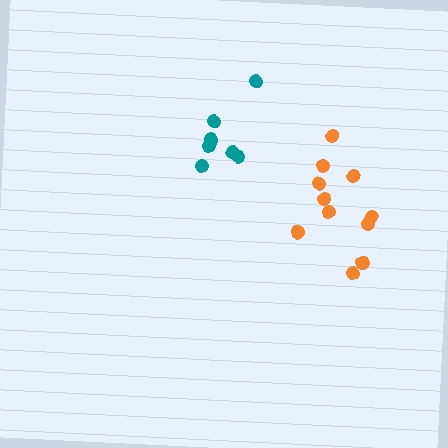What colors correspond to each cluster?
The clusters are colored: orange, teal.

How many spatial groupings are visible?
There are 2 spatial groupings.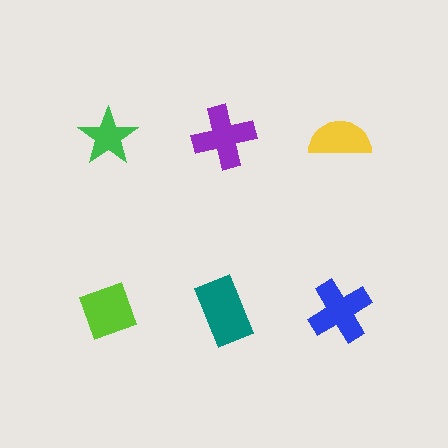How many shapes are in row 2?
3 shapes.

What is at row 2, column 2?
A teal rectangle.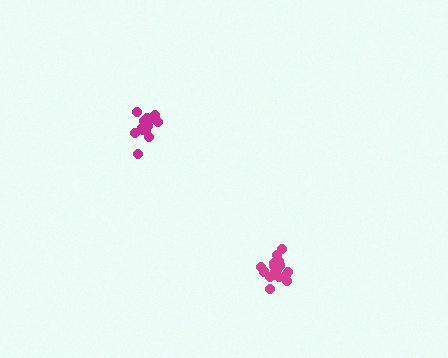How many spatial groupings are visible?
There are 2 spatial groupings.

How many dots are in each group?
Group 1: 17 dots, Group 2: 14 dots (31 total).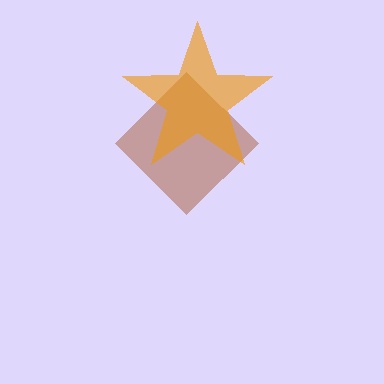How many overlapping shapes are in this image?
There are 2 overlapping shapes in the image.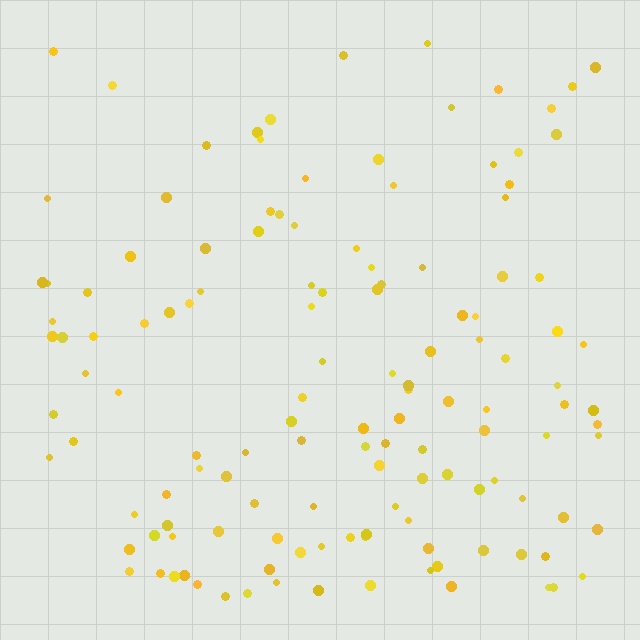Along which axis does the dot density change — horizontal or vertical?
Vertical.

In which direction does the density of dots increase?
From top to bottom, with the bottom side densest.